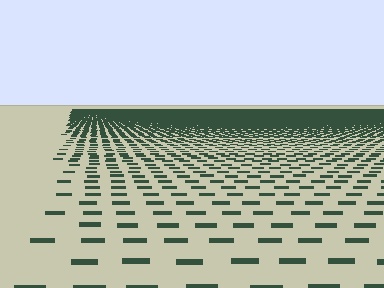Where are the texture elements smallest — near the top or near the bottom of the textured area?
Near the top.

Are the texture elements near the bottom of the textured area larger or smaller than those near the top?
Larger. Near the bottom, elements are closer to the viewer and appear at a bigger on-screen size.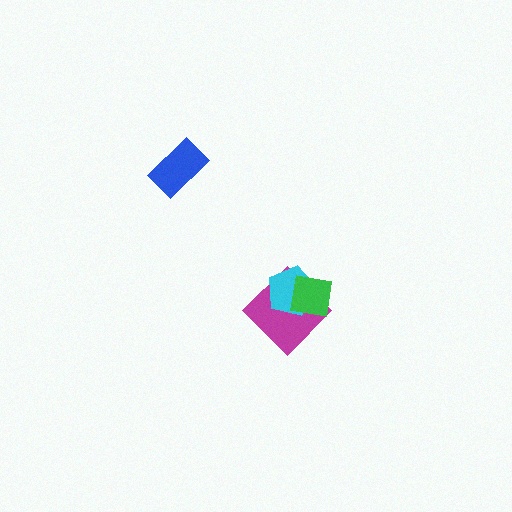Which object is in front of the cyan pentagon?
The green square is in front of the cyan pentagon.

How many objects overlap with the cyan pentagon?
2 objects overlap with the cyan pentagon.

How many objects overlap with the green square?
2 objects overlap with the green square.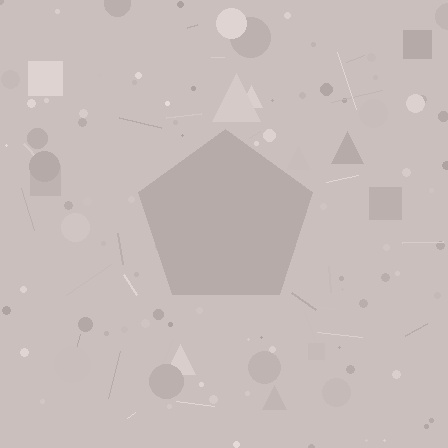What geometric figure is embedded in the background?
A pentagon is embedded in the background.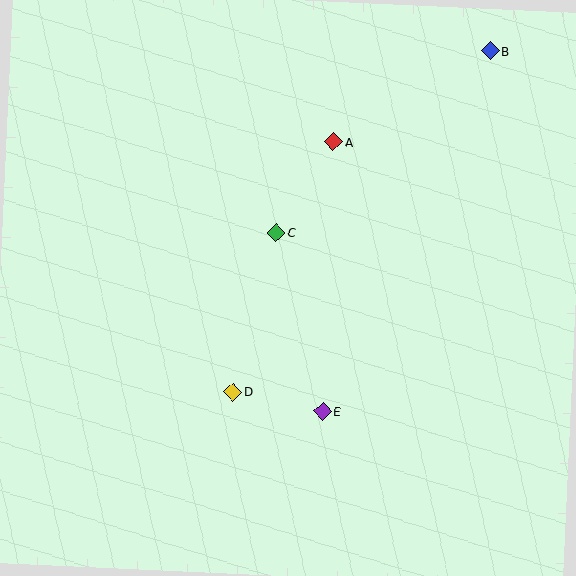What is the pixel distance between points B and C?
The distance between B and C is 281 pixels.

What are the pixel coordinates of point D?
Point D is at (233, 392).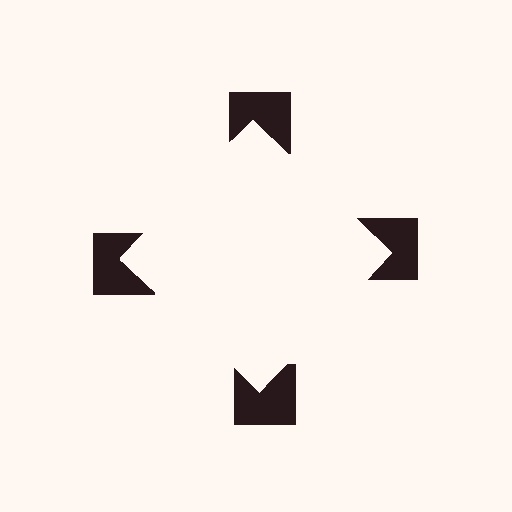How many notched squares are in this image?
There are 4 — one at each vertex of the illusory square.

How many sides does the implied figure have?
4 sides.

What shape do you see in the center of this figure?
An illusory square — its edges are inferred from the aligned wedge cuts in the notched squares, not physically drawn.